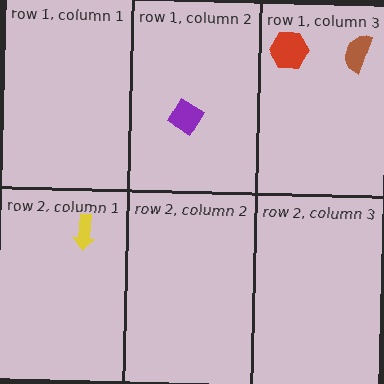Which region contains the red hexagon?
The row 1, column 3 region.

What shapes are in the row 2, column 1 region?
The yellow arrow.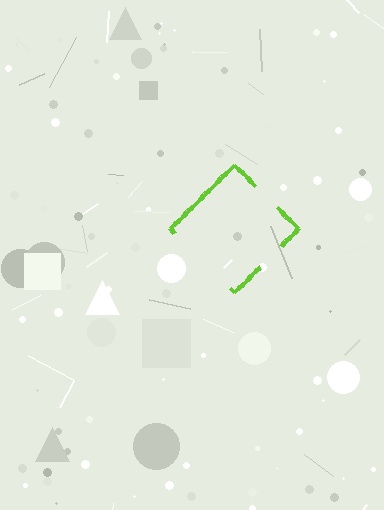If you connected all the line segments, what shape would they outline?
They would outline a diamond.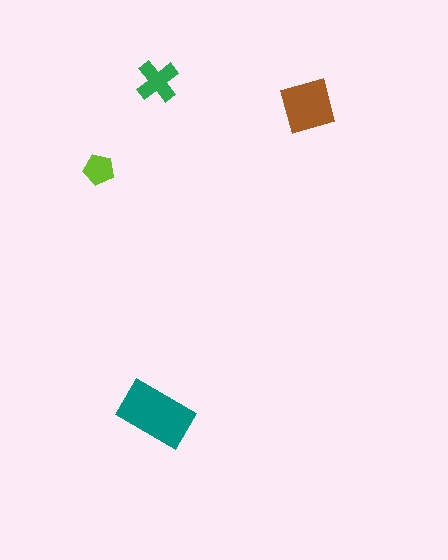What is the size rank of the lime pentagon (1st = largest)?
4th.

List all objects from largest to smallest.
The teal rectangle, the brown square, the green cross, the lime pentagon.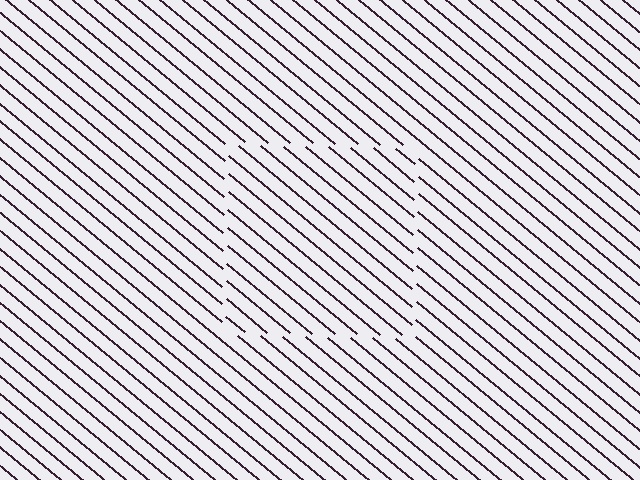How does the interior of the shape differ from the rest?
The interior of the shape contains the same grating, shifted by half a period — the contour is defined by the phase discontinuity where line-ends from the inner and outer gratings abut.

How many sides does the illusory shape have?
4 sides — the line-ends trace a square.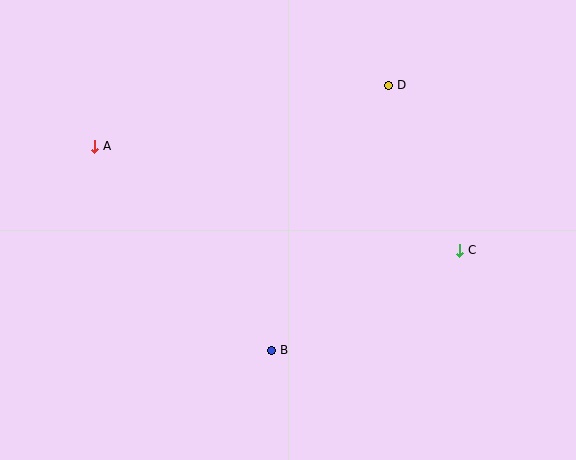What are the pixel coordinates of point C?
Point C is at (460, 250).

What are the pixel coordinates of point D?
Point D is at (389, 85).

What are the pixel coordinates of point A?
Point A is at (95, 146).